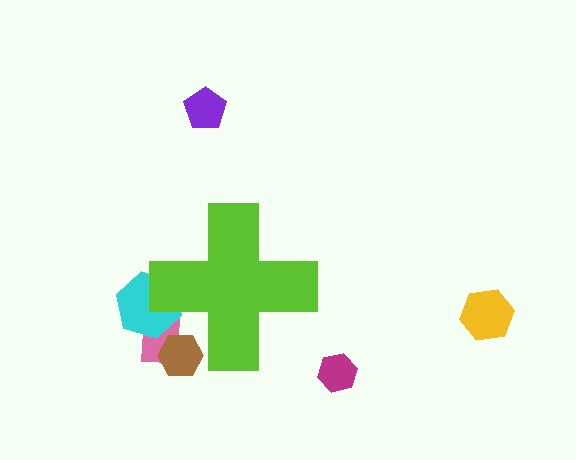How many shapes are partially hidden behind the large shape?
3 shapes are partially hidden.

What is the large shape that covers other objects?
A lime cross.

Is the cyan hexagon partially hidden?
Yes, the cyan hexagon is partially hidden behind the lime cross.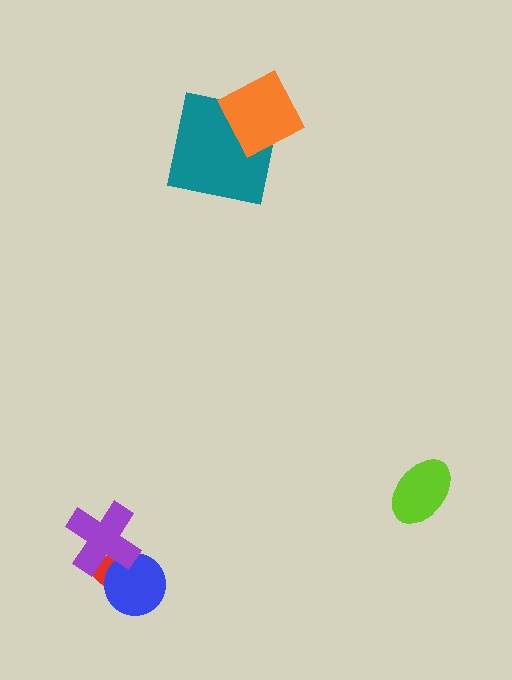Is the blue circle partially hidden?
Yes, it is partially covered by another shape.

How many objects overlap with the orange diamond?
1 object overlaps with the orange diamond.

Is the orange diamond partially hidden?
No, no other shape covers it.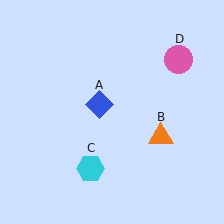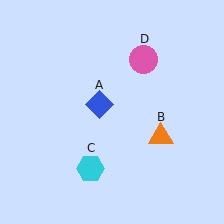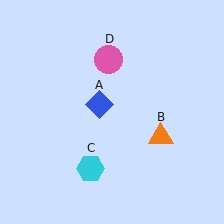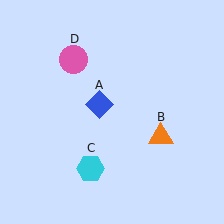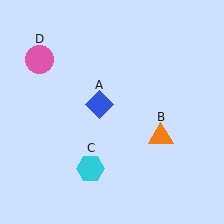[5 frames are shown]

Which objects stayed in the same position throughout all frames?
Blue diamond (object A) and orange triangle (object B) and cyan hexagon (object C) remained stationary.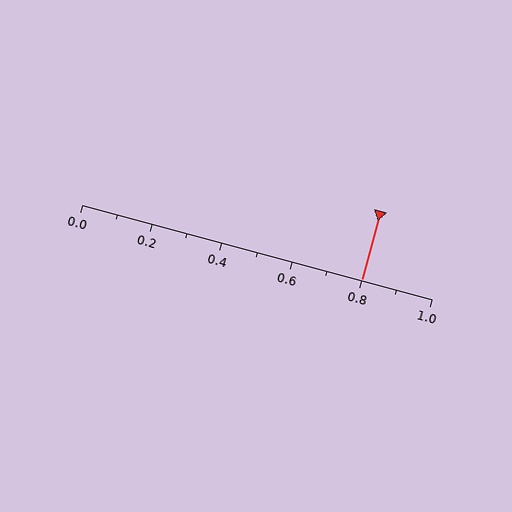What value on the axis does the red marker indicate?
The marker indicates approximately 0.8.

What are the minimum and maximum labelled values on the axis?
The axis runs from 0.0 to 1.0.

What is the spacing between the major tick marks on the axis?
The major ticks are spaced 0.2 apart.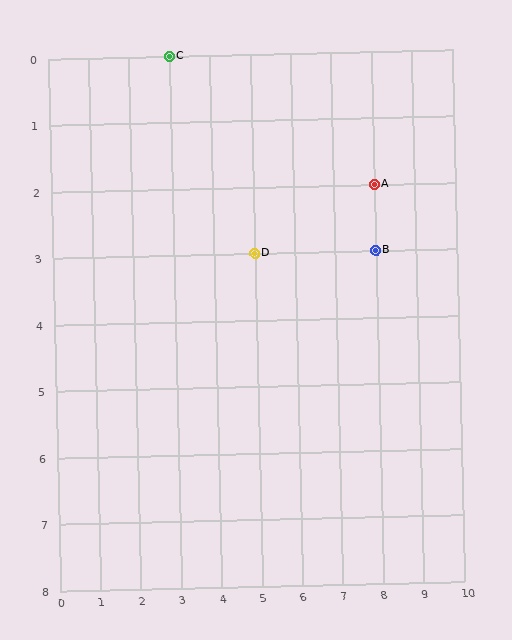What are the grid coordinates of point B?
Point B is at grid coordinates (8, 3).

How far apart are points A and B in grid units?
Points A and B are 1 row apart.